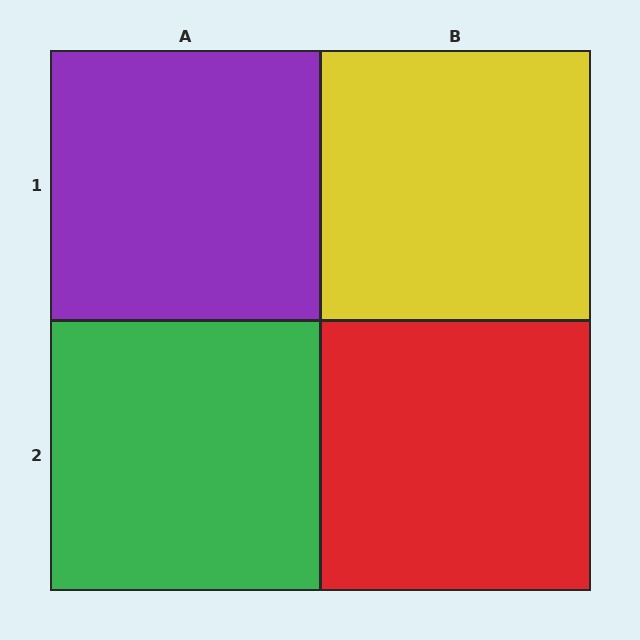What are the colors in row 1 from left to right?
Purple, yellow.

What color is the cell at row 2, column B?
Red.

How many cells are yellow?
1 cell is yellow.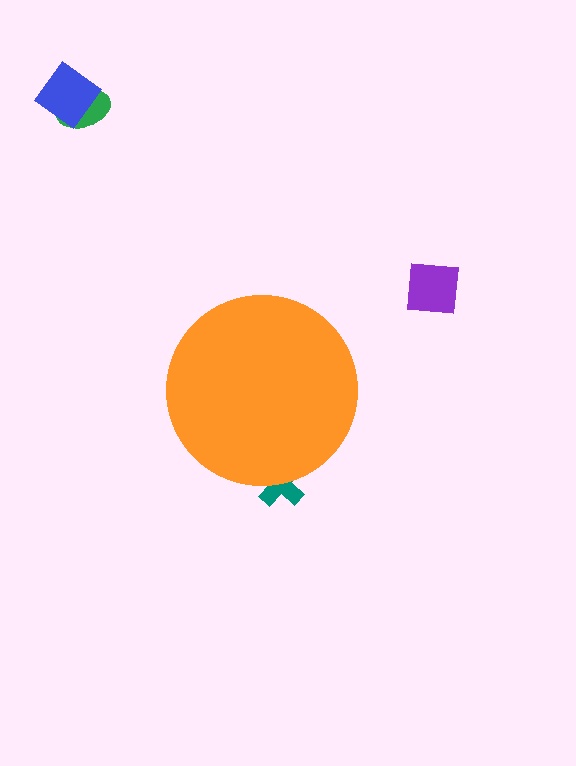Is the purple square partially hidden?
No, the purple square is fully visible.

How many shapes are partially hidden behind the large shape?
1 shape is partially hidden.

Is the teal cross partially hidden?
Yes, the teal cross is partially hidden behind the orange circle.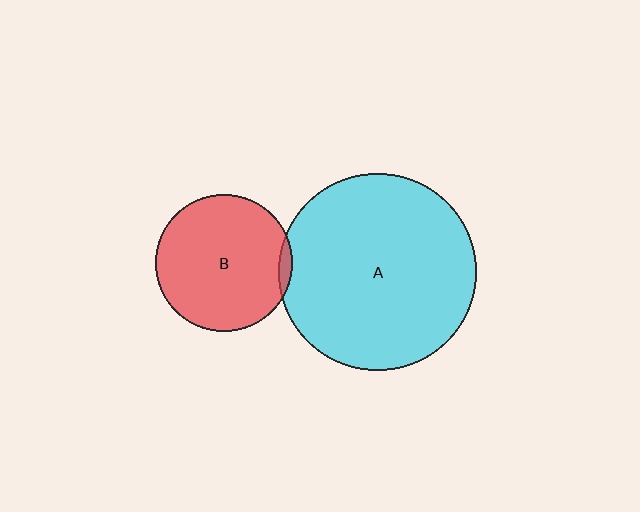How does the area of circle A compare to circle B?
Approximately 2.1 times.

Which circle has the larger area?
Circle A (cyan).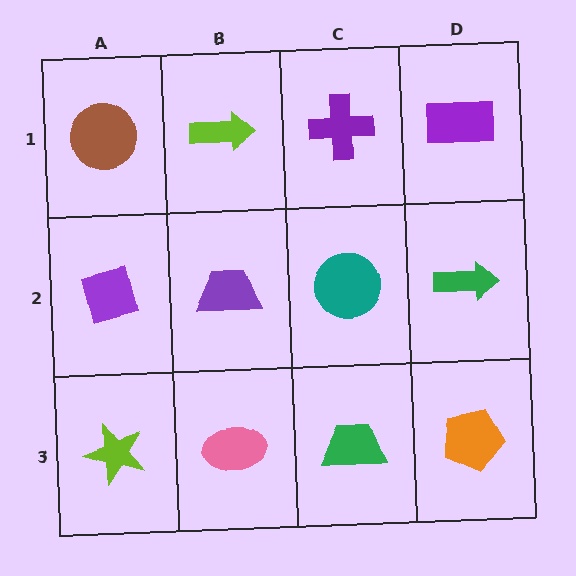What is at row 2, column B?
A purple trapezoid.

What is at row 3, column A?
A lime star.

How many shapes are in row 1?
4 shapes.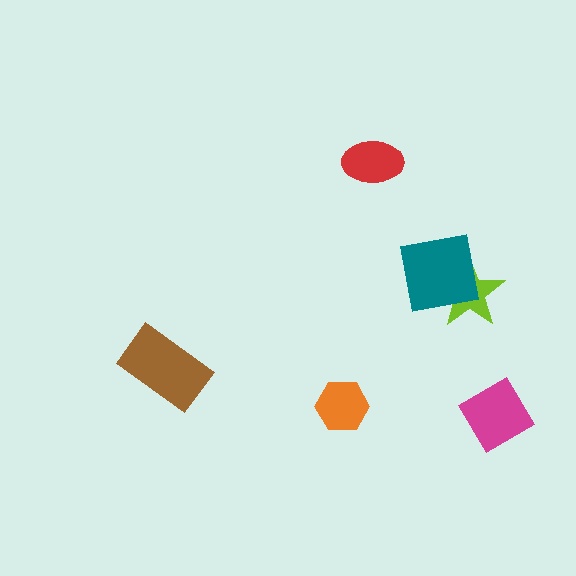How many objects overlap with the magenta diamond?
0 objects overlap with the magenta diamond.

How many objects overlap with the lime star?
1 object overlaps with the lime star.